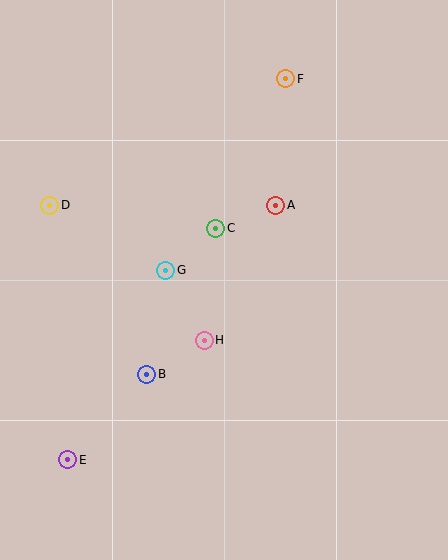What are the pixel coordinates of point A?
Point A is at (276, 205).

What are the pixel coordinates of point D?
Point D is at (50, 205).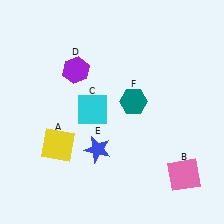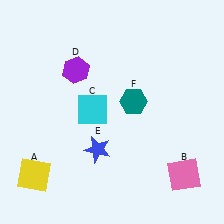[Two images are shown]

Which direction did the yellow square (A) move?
The yellow square (A) moved down.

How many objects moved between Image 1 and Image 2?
1 object moved between the two images.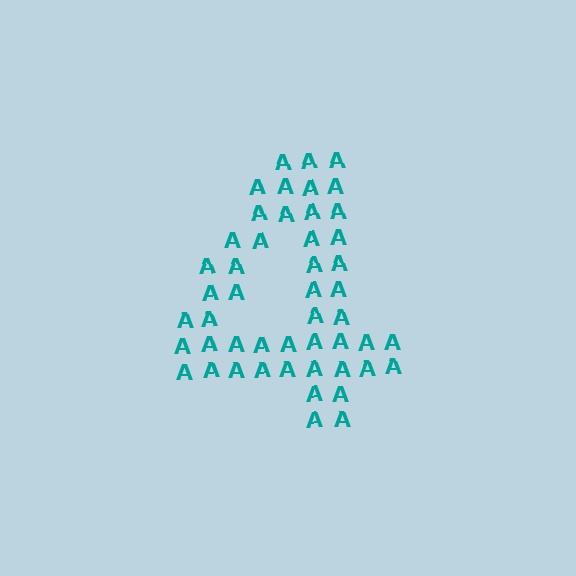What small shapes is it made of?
It is made of small letter A's.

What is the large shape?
The large shape is the digit 4.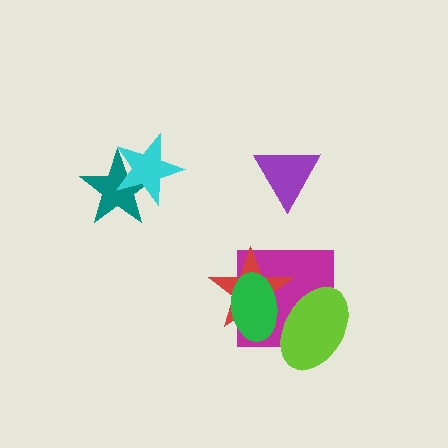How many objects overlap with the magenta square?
3 objects overlap with the magenta square.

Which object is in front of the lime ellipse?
The green ellipse is in front of the lime ellipse.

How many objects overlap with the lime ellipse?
3 objects overlap with the lime ellipse.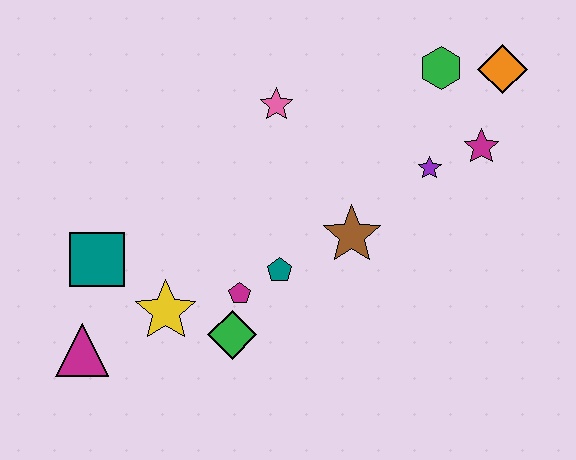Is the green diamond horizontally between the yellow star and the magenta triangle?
No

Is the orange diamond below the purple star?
No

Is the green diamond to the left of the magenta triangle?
No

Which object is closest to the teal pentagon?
The magenta pentagon is closest to the teal pentagon.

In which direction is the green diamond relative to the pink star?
The green diamond is below the pink star.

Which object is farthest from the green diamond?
The orange diamond is farthest from the green diamond.